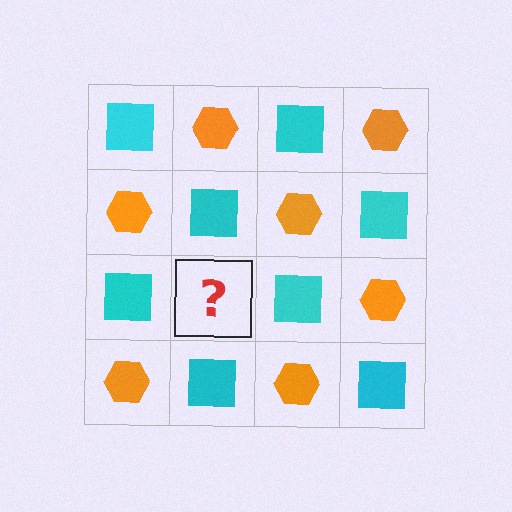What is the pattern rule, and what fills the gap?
The rule is that it alternates cyan square and orange hexagon in a checkerboard pattern. The gap should be filled with an orange hexagon.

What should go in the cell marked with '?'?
The missing cell should contain an orange hexagon.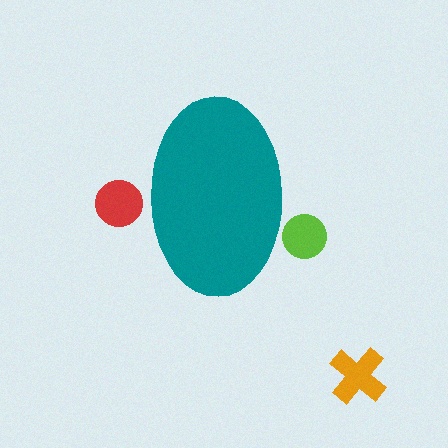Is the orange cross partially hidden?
No, the orange cross is fully visible.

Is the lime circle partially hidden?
Yes, the lime circle is partially hidden behind the teal ellipse.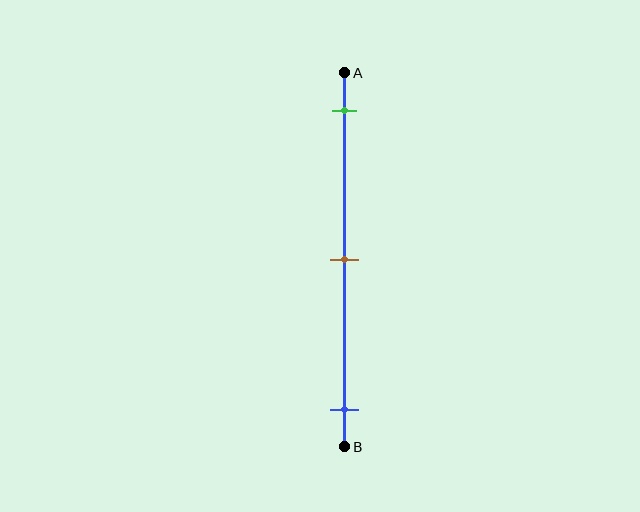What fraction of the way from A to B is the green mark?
The green mark is approximately 10% (0.1) of the way from A to B.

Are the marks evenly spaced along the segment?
Yes, the marks are approximately evenly spaced.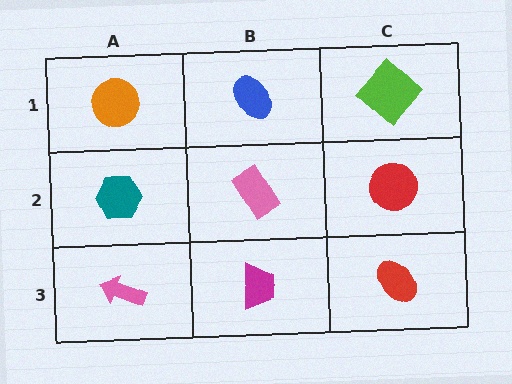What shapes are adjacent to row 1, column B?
A pink rectangle (row 2, column B), an orange circle (row 1, column A), a lime diamond (row 1, column C).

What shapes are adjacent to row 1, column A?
A teal hexagon (row 2, column A), a blue ellipse (row 1, column B).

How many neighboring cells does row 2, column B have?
4.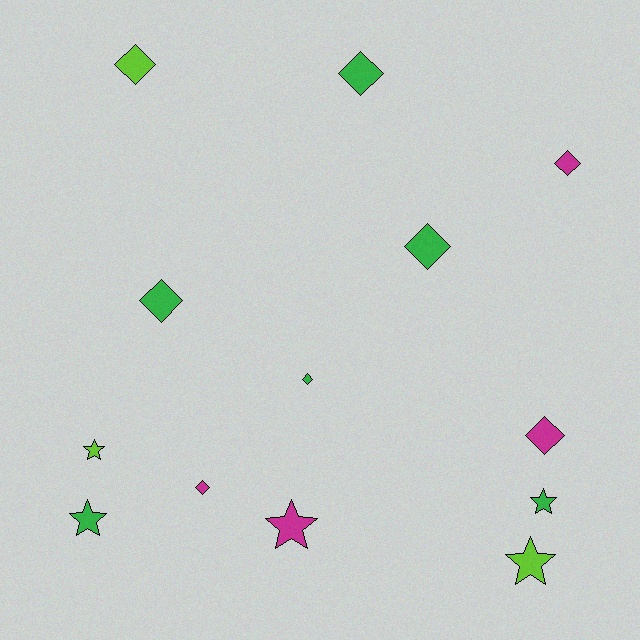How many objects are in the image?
There are 13 objects.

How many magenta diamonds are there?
There are 3 magenta diamonds.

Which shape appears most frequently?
Diamond, with 8 objects.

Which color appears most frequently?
Green, with 6 objects.